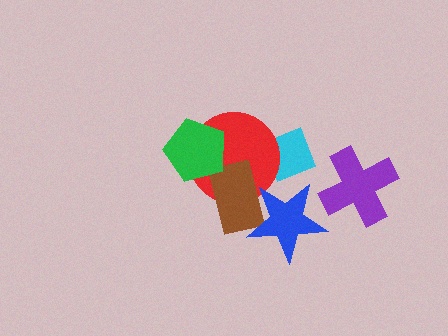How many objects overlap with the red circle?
3 objects overlap with the red circle.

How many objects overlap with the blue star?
1 object overlaps with the blue star.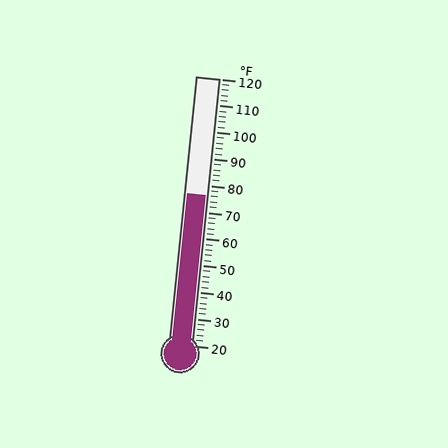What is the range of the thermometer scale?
The thermometer scale ranges from 20°F to 120°F.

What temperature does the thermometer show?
The thermometer shows approximately 76°F.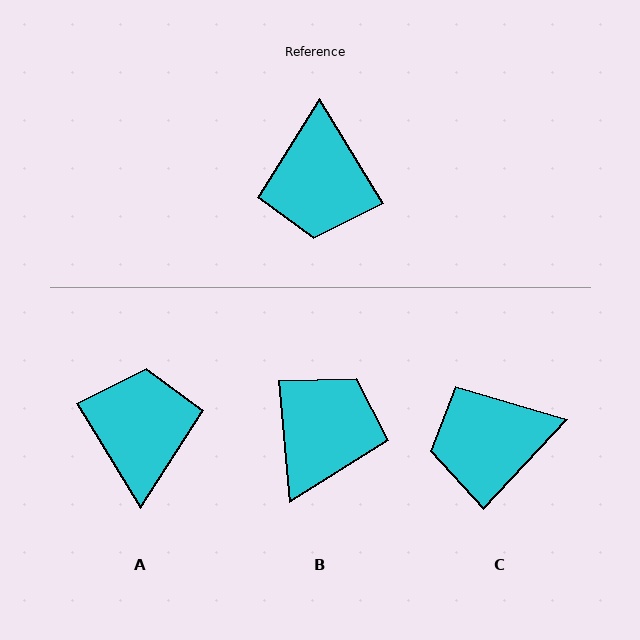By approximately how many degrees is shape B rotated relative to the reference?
Approximately 154 degrees counter-clockwise.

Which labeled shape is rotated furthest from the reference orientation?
A, about 180 degrees away.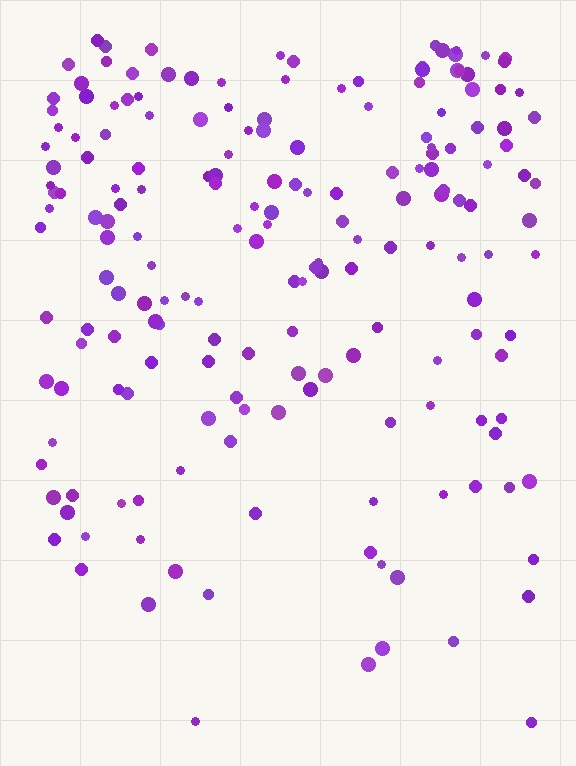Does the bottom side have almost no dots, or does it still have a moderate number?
Still a moderate number, just noticeably fewer than the top.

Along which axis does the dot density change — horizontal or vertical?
Vertical.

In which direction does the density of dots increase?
From bottom to top, with the top side densest.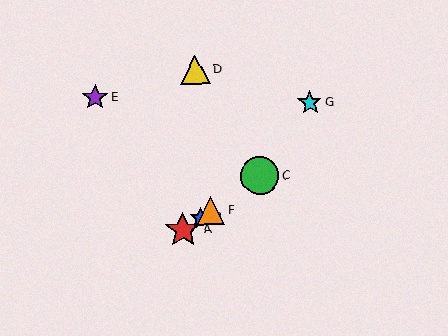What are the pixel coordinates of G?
Object G is at (310, 103).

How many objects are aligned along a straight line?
4 objects (A, B, C, F) are aligned along a straight line.